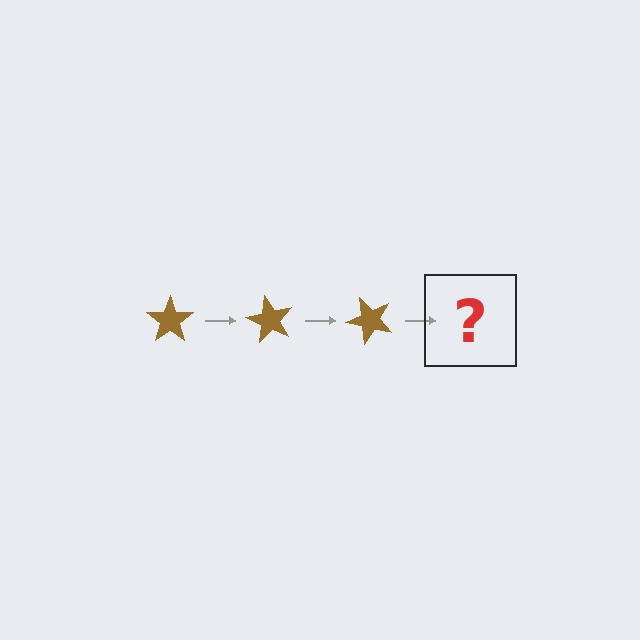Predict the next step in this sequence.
The next step is a brown star rotated 180 degrees.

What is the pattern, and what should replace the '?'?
The pattern is that the star rotates 60 degrees each step. The '?' should be a brown star rotated 180 degrees.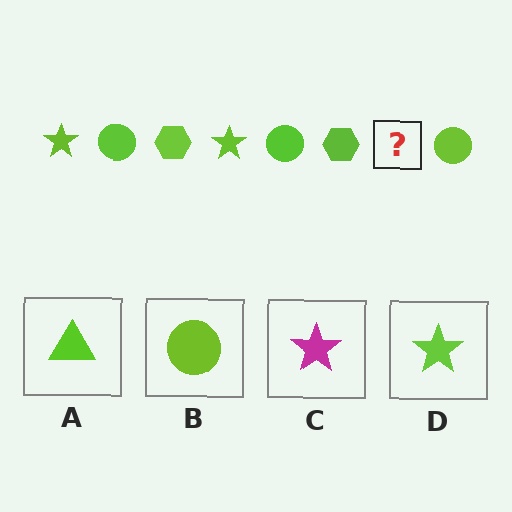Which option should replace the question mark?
Option D.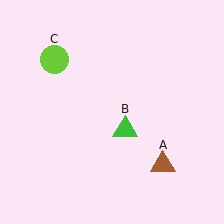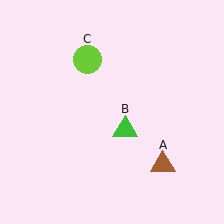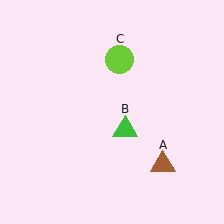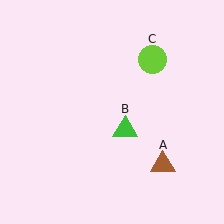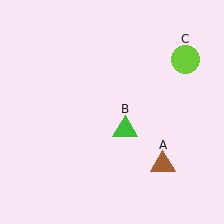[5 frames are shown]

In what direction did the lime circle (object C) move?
The lime circle (object C) moved right.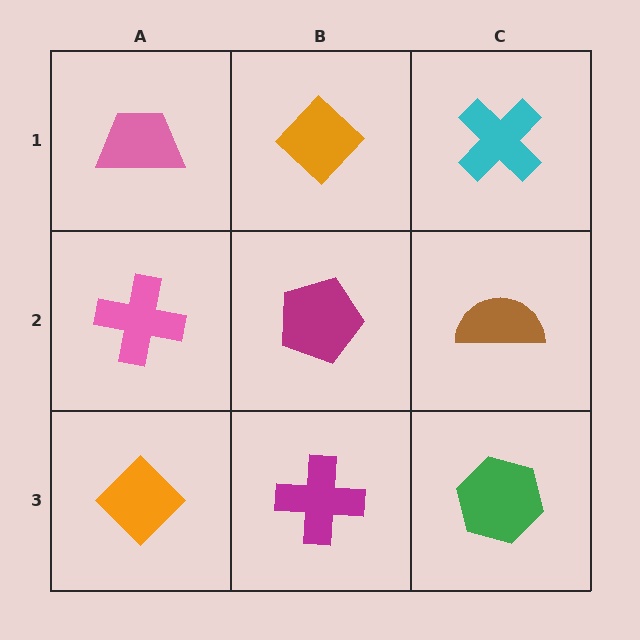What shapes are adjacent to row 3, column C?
A brown semicircle (row 2, column C), a magenta cross (row 3, column B).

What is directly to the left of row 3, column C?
A magenta cross.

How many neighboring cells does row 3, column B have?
3.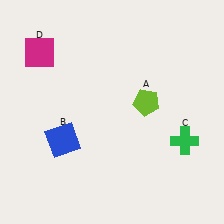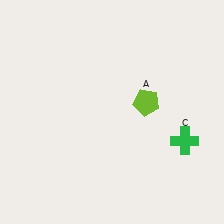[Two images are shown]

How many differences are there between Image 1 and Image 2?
There are 2 differences between the two images.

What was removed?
The magenta square (D), the blue square (B) were removed in Image 2.